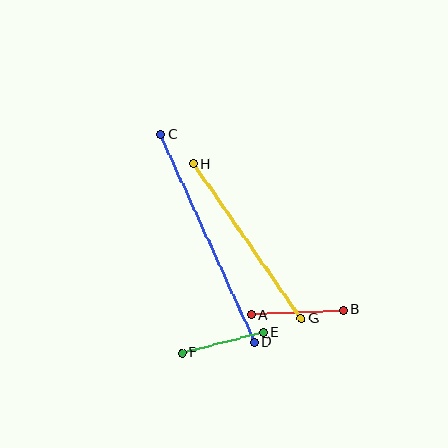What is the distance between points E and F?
The distance is approximately 84 pixels.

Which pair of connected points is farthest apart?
Points C and D are farthest apart.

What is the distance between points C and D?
The distance is approximately 228 pixels.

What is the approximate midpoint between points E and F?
The midpoint is at approximately (222, 343) pixels.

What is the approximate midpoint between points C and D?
The midpoint is at approximately (207, 238) pixels.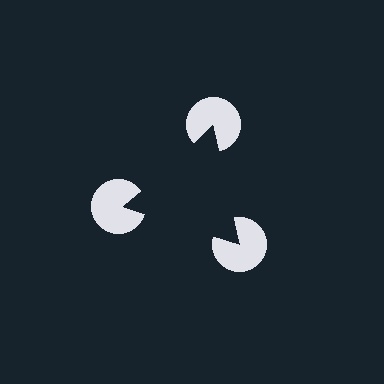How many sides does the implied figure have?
3 sides.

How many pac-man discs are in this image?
There are 3 — one at each vertex of the illusory triangle.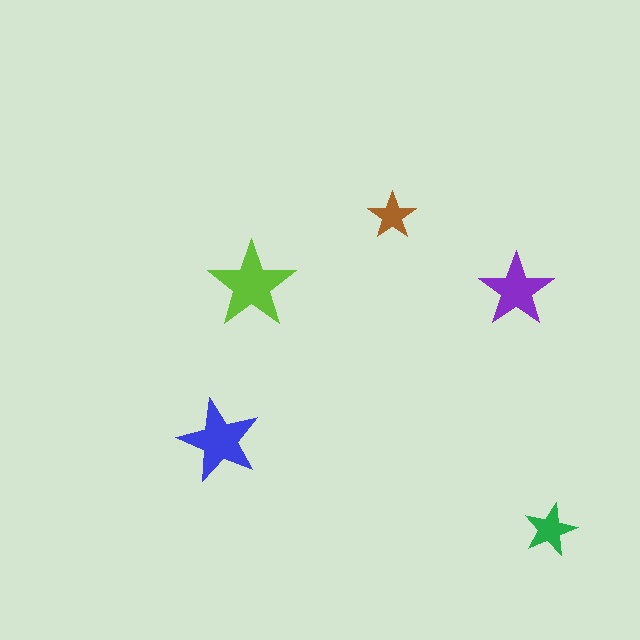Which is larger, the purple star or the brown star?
The purple one.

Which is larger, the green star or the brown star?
The green one.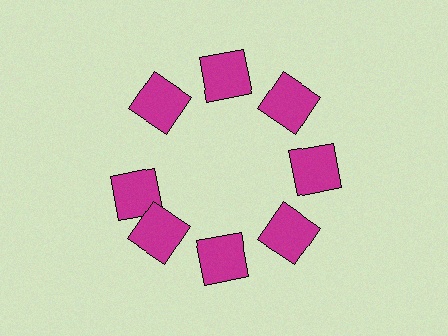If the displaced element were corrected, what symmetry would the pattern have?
It would have 8-fold rotational symmetry — the pattern would map onto itself every 45 degrees.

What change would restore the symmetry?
The symmetry would be restored by rotating it back into even spacing with its neighbors so that all 8 squares sit at equal angles and equal distance from the center.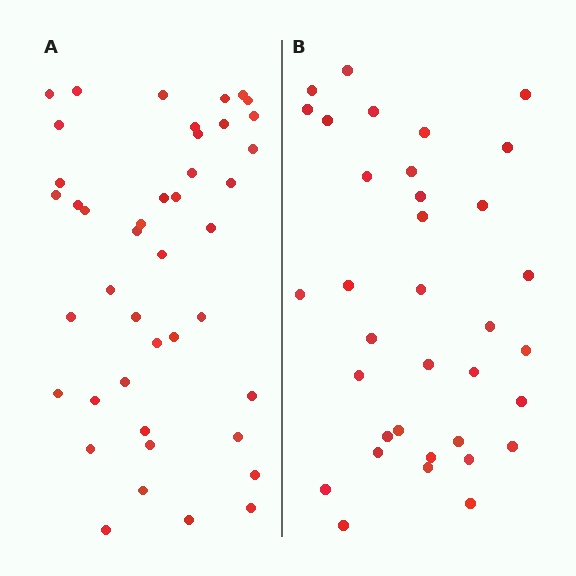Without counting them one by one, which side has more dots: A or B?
Region A (the left region) has more dots.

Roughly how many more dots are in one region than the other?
Region A has roughly 8 or so more dots than region B.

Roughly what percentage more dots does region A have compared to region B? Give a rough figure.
About 25% more.